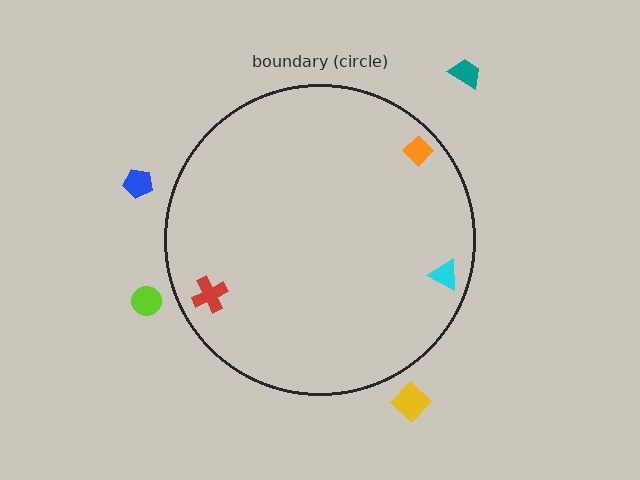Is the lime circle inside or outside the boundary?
Outside.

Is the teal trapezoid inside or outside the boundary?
Outside.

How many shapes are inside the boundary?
3 inside, 4 outside.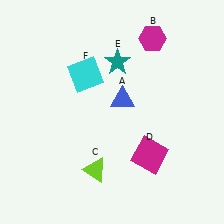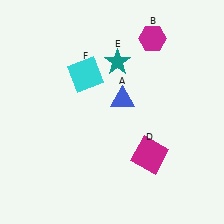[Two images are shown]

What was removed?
The lime triangle (C) was removed in Image 2.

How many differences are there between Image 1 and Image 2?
There is 1 difference between the two images.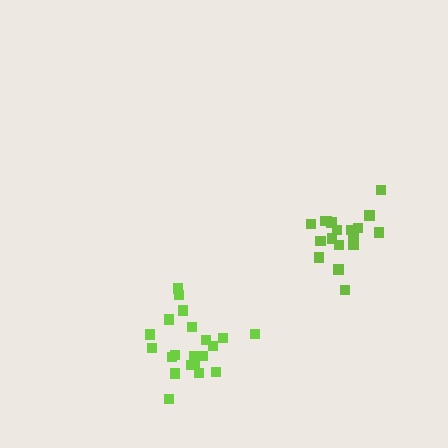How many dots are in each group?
Group 1: 18 dots, Group 2: 21 dots (39 total).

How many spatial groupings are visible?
There are 2 spatial groupings.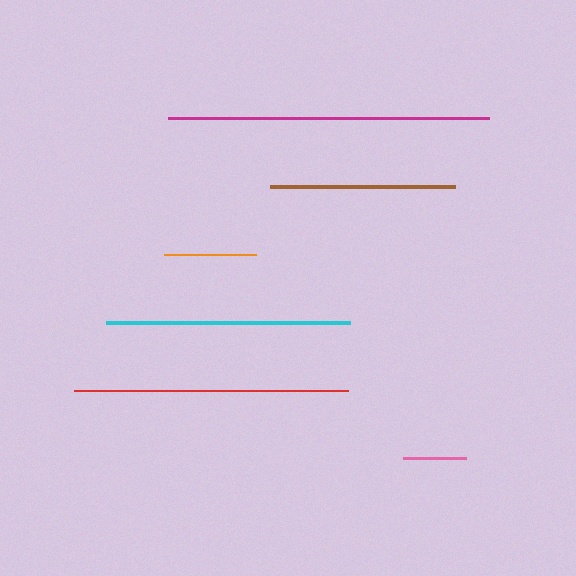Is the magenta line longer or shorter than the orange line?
The magenta line is longer than the orange line.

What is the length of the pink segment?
The pink segment is approximately 63 pixels long.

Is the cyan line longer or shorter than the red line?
The red line is longer than the cyan line.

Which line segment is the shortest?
The pink line is the shortest at approximately 63 pixels.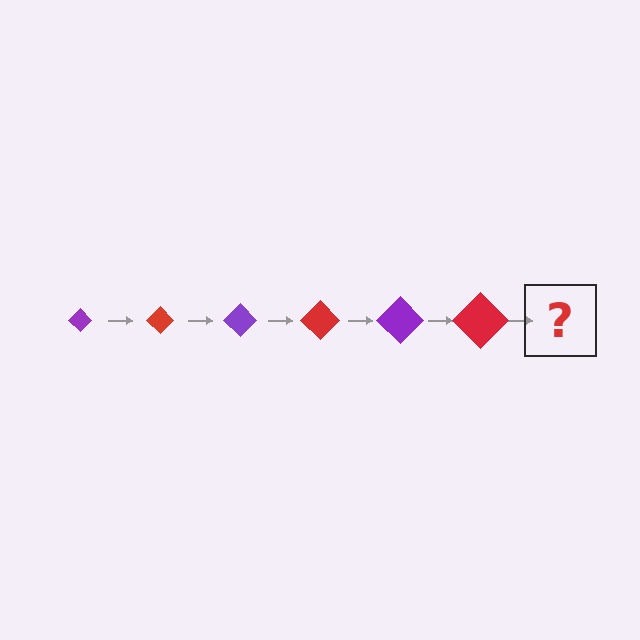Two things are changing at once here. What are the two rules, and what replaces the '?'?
The two rules are that the diamond grows larger each step and the color cycles through purple and red. The '?' should be a purple diamond, larger than the previous one.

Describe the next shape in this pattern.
It should be a purple diamond, larger than the previous one.